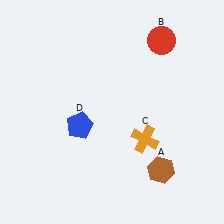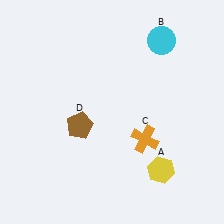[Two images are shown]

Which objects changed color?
A changed from brown to yellow. B changed from red to cyan. D changed from blue to brown.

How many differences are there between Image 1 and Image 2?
There are 3 differences between the two images.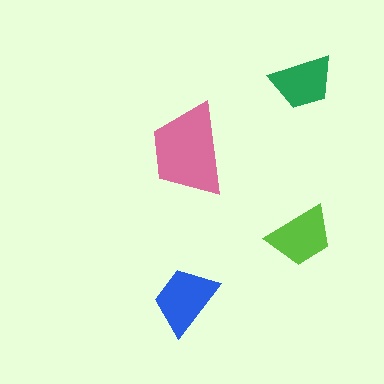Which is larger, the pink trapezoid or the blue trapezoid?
The pink one.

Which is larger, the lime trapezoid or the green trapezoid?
The lime one.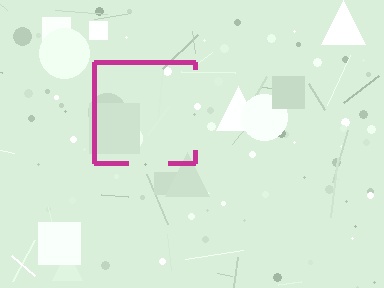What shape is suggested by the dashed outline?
The dashed outline suggests a square.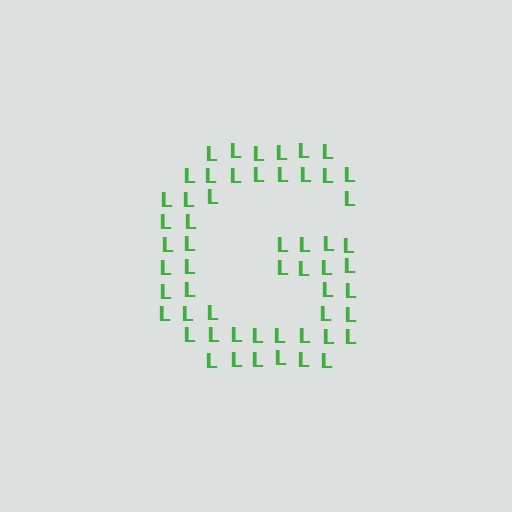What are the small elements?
The small elements are letter L's.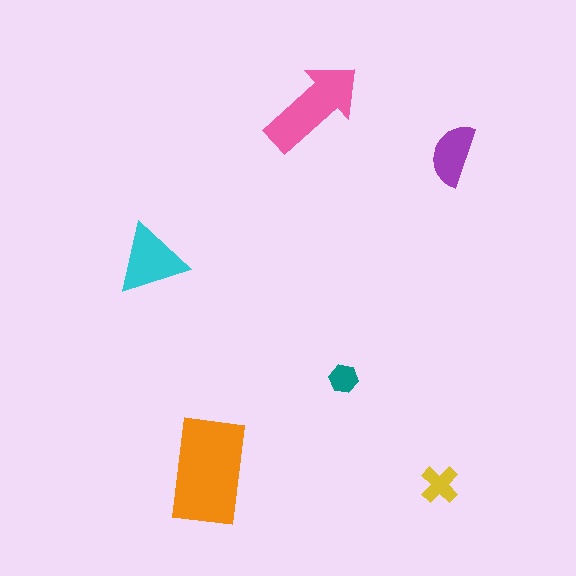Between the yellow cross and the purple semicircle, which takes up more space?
The purple semicircle.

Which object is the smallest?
The teal hexagon.